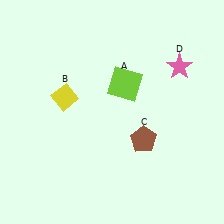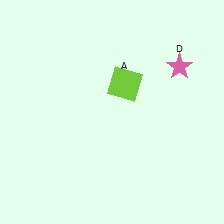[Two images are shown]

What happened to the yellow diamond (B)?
The yellow diamond (B) was removed in Image 2. It was in the top-left area of Image 1.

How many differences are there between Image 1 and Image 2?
There are 2 differences between the two images.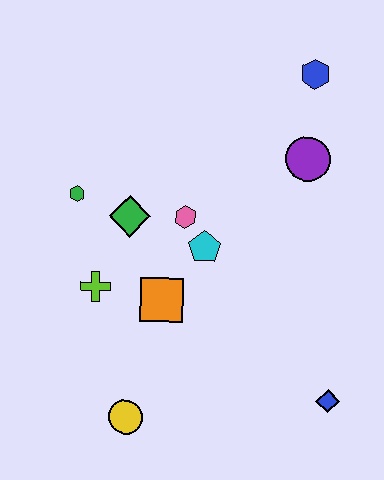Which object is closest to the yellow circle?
The orange square is closest to the yellow circle.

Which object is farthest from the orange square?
The blue hexagon is farthest from the orange square.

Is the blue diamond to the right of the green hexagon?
Yes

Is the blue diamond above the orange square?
No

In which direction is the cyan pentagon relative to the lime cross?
The cyan pentagon is to the right of the lime cross.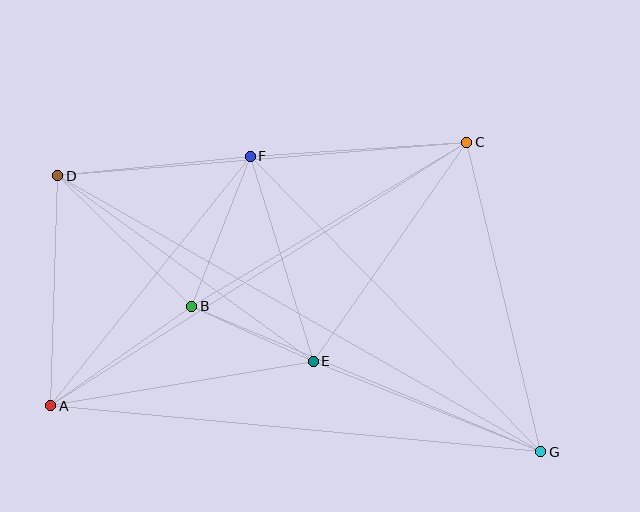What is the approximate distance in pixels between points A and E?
The distance between A and E is approximately 266 pixels.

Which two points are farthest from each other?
Points D and G are farthest from each other.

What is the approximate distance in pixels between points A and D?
The distance between A and D is approximately 230 pixels.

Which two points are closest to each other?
Points B and E are closest to each other.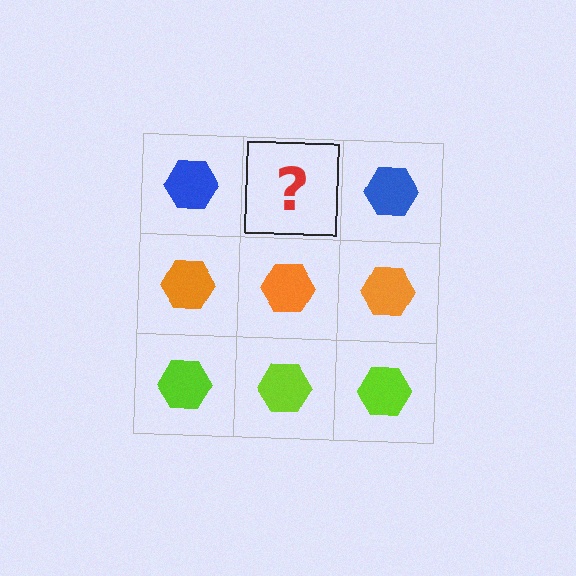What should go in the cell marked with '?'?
The missing cell should contain a blue hexagon.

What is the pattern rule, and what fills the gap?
The rule is that each row has a consistent color. The gap should be filled with a blue hexagon.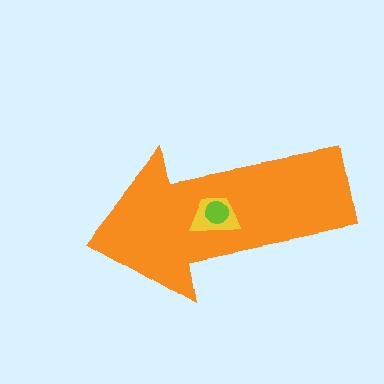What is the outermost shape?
The orange arrow.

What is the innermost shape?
The lime circle.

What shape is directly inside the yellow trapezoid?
The lime circle.